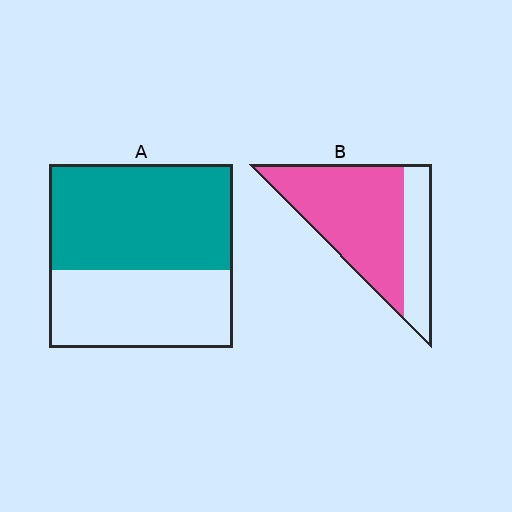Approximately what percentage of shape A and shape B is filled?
A is approximately 60% and B is approximately 70%.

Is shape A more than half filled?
Yes.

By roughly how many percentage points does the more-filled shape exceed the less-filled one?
By roughly 15 percentage points (B over A).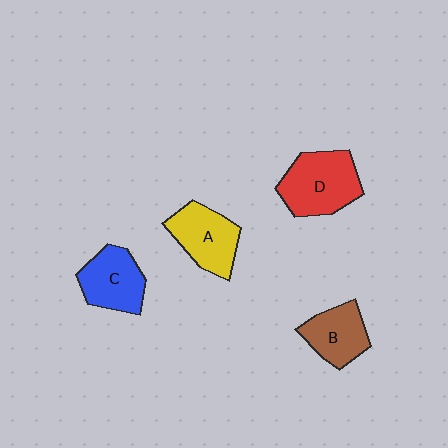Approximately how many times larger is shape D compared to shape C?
Approximately 1.3 times.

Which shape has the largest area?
Shape D (red).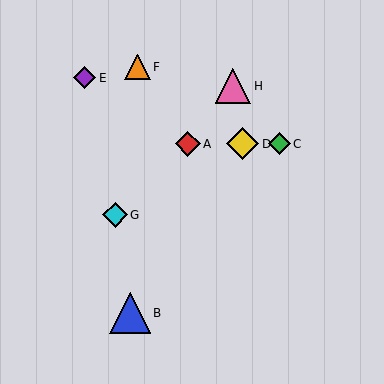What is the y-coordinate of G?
Object G is at y≈215.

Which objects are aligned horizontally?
Objects A, C, D are aligned horizontally.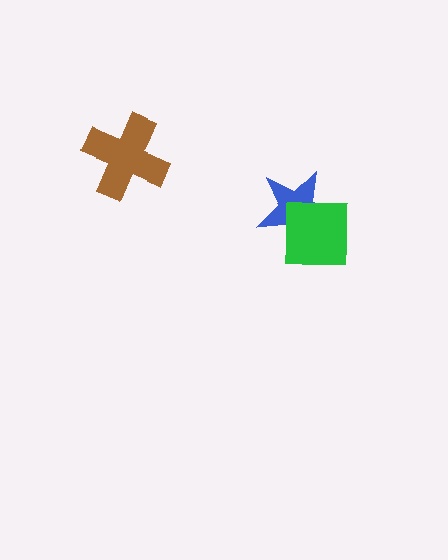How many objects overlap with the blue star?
1 object overlaps with the blue star.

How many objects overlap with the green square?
1 object overlaps with the green square.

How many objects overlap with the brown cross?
0 objects overlap with the brown cross.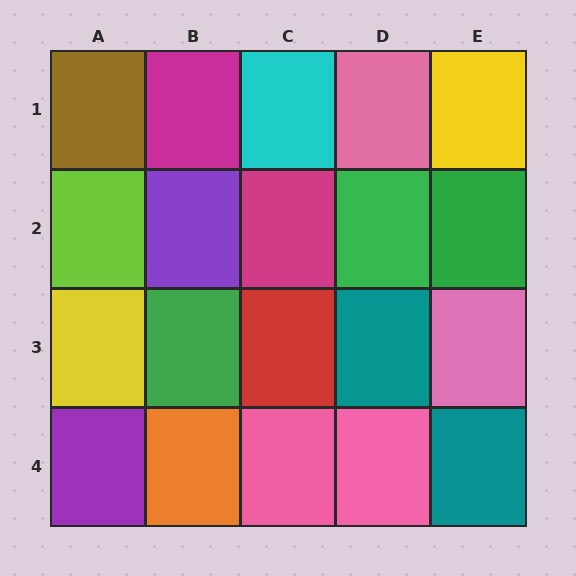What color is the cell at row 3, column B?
Green.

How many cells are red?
1 cell is red.